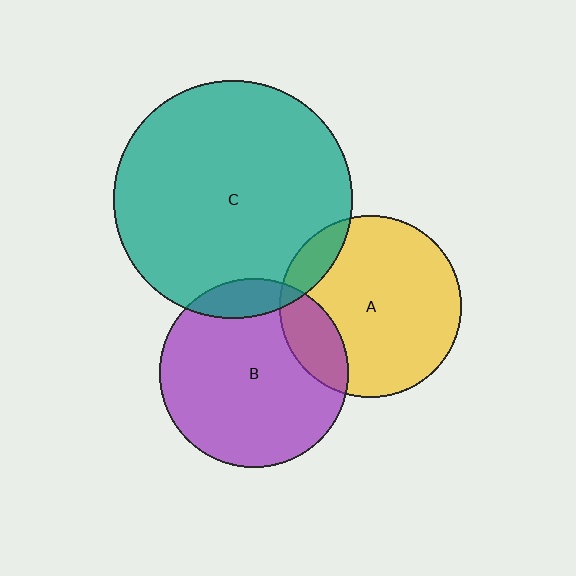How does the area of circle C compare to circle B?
Approximately 1.6 times.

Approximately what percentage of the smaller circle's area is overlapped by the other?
Approximately 10%.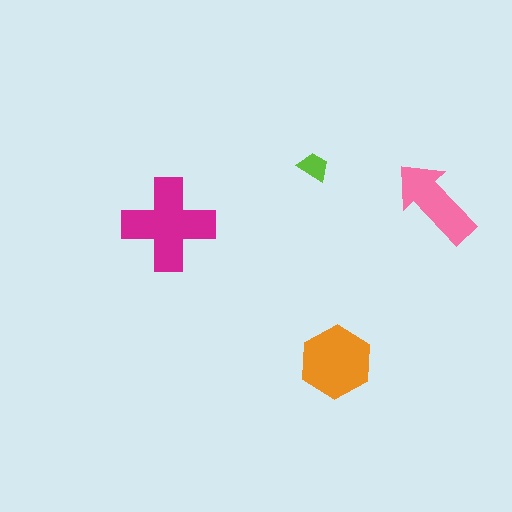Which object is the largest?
The magenta cross.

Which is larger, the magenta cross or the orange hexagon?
The magenta cross.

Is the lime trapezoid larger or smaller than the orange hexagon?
Smaller.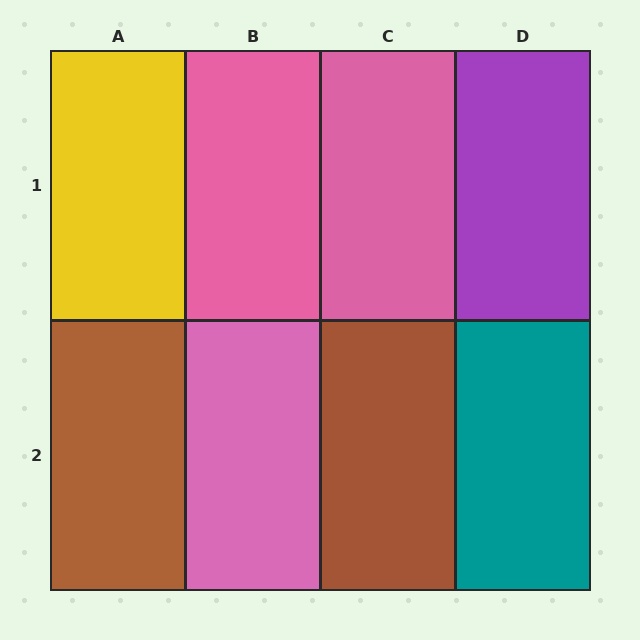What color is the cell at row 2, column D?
Teal.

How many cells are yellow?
1 cell is yellow.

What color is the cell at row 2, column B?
Pink.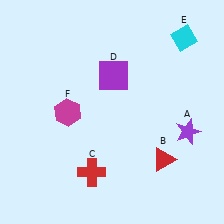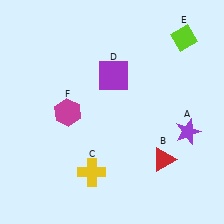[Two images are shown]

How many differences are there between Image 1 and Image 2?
There are 2 differences between the two images.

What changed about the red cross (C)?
In Image 1, C is red. In Image 2, it changed to yellow.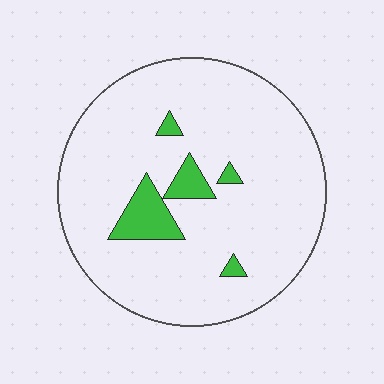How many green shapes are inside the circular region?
5.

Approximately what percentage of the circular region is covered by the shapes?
Approximately 10%.